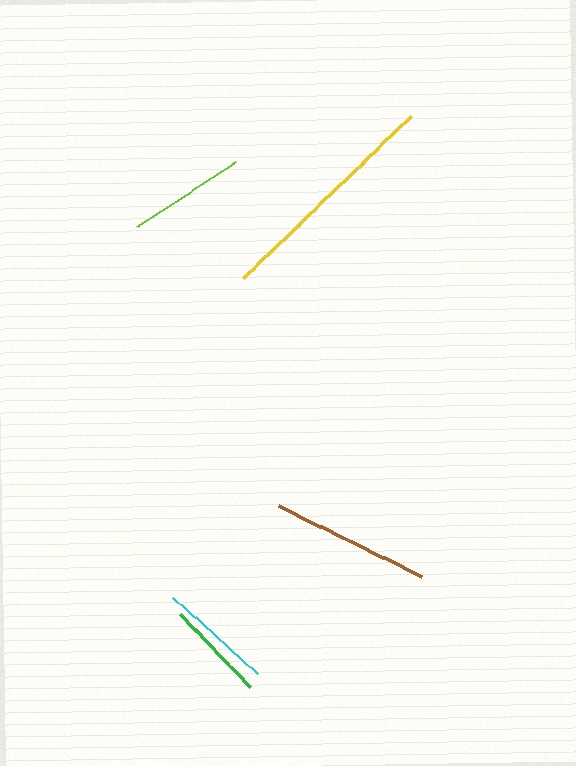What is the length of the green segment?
The green segment is approximately 101 pixels long.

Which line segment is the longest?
The yellow line is the longest at approximately 233 pixels.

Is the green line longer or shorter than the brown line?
The brown line is longer than the green line.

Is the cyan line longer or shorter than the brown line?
The brown line is longer than the cyan line.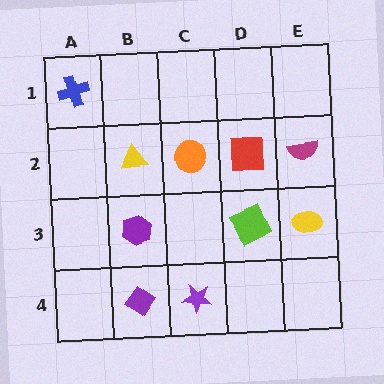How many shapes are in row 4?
2 shapes.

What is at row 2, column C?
An orange circle.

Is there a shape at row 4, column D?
No, that cell is empty.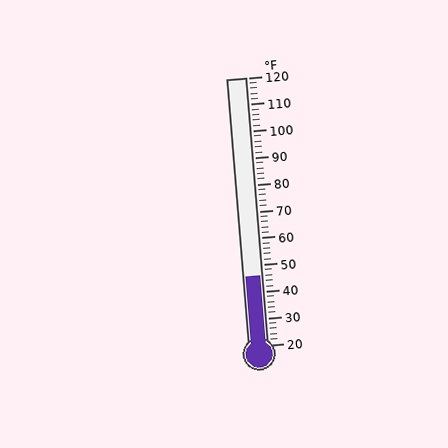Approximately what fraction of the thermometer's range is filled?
The thermometer is filled to approximately 25% of its range.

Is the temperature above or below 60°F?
The temperature is below 60°F.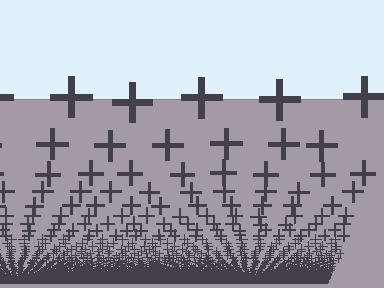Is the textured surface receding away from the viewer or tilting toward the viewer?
The surface appears to tilt toward the viewer. Texture elements get larger and sparser toward the top.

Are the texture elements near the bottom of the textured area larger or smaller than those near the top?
Smaller. The gradient is inverted — elements near the bottom are smaller and denser.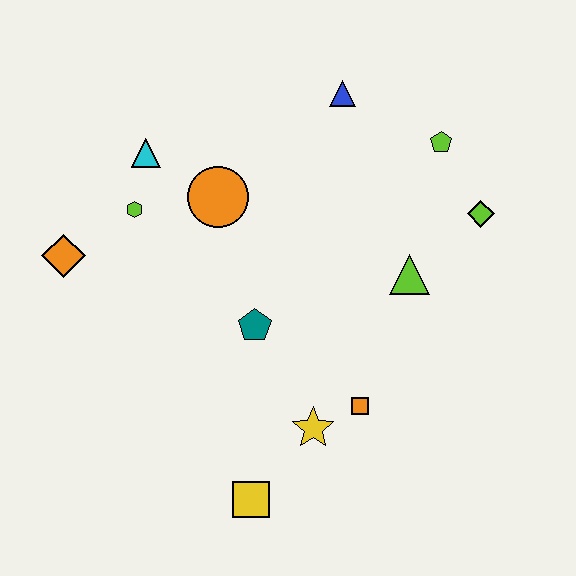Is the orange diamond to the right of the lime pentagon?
No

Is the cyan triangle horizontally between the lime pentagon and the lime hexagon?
Yes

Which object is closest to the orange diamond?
The lime hexagon is closest to the orange diamond.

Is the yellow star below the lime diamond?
Yes